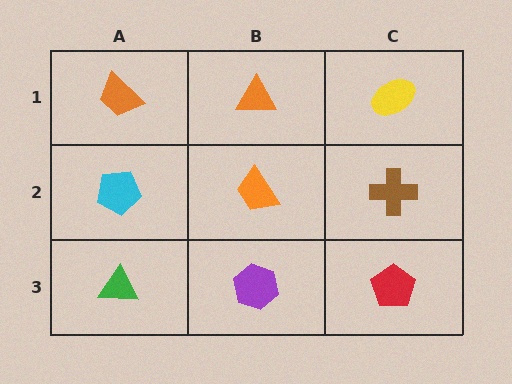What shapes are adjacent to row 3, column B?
An orange trapezoid (row 2, column B), a green triangle (row 3, column A), a red pentagon (row 3, column C).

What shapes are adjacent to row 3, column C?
A brown cross (row 2, column C), a purple hexagon (row 3, column B).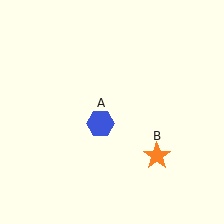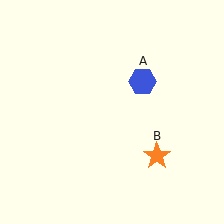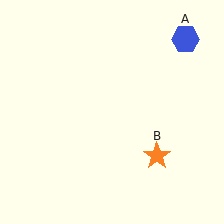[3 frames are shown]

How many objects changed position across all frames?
1 object changed position: blue hexagon (object A).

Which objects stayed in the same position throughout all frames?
Orange star (object B) remained stationary.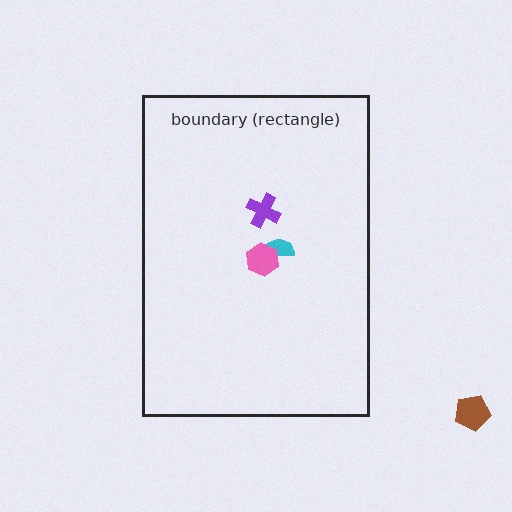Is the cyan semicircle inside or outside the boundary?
Inside.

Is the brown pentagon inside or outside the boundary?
Outside.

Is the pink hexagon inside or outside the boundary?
Inside.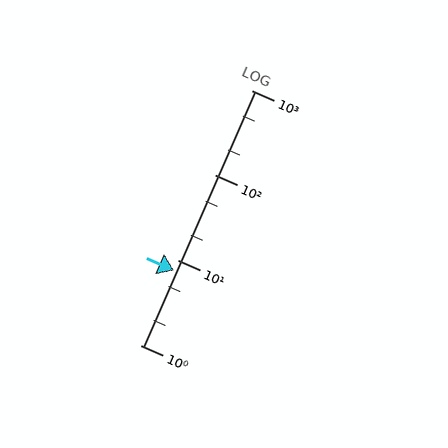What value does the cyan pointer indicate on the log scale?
The pointer indicates approximately 7.5.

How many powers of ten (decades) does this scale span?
The scale spans 3 decades, from 1 to 1000.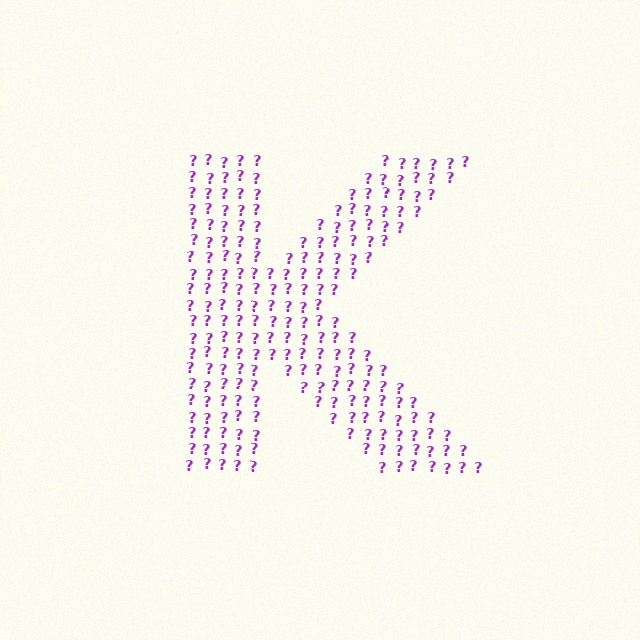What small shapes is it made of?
It is made of small question marks.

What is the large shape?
The large shape is the letter K.